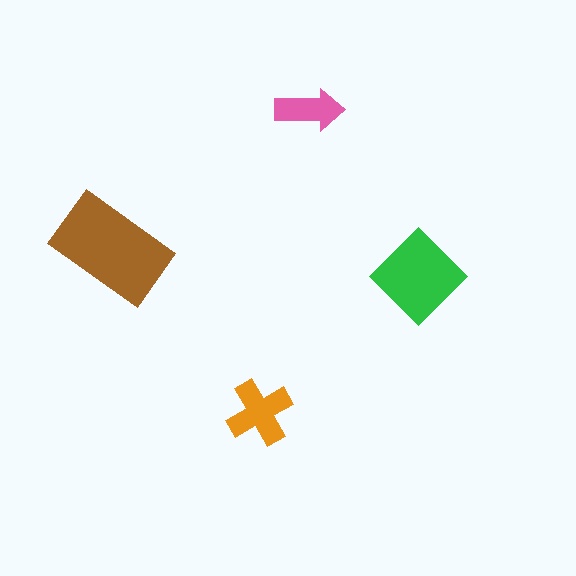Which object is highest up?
The pink arrow is topmost.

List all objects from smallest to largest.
The pink arrow, the orange cross, the green diamond, the brown rectangle.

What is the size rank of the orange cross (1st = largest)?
3rd.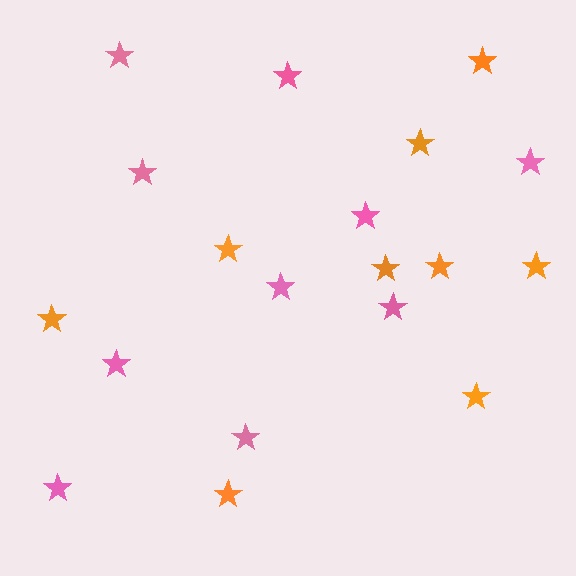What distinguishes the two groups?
There are 2 groups: one group of pink stars (10) and one group of orange stars (9).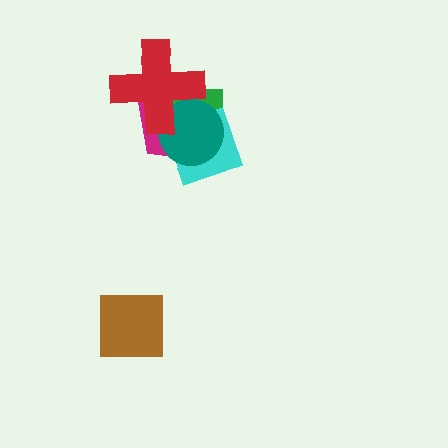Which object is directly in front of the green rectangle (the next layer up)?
The cyan diamond is directly in front of the green rectangle.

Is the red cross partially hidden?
No, no other shape covers it.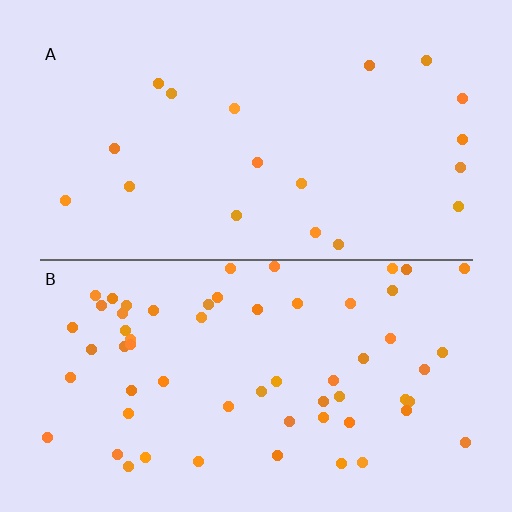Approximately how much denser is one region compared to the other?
Approximately 3.2× — region B over region A.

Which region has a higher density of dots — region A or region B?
B (the bottom).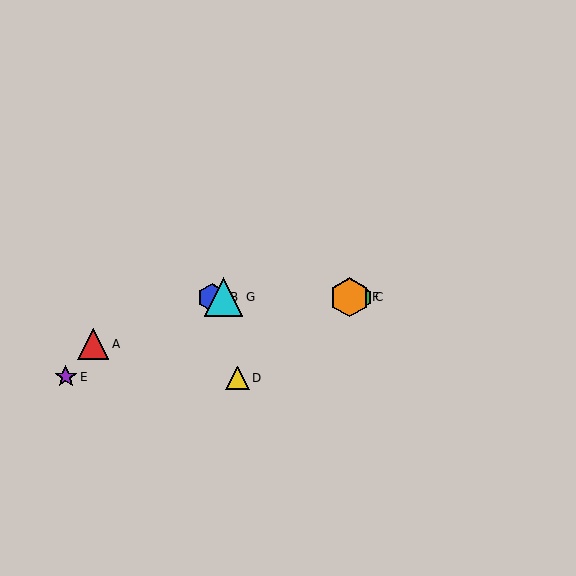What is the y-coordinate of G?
Object G is at y≈297.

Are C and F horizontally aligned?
Yes, both are at y≈297.